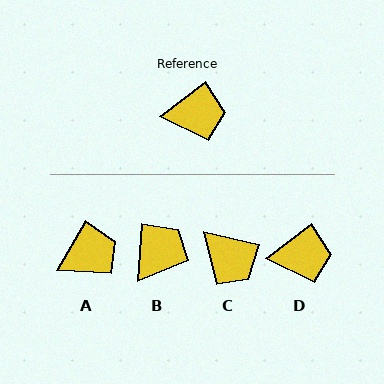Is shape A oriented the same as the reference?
No, it is off by about 23 degrees.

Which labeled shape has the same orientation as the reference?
D.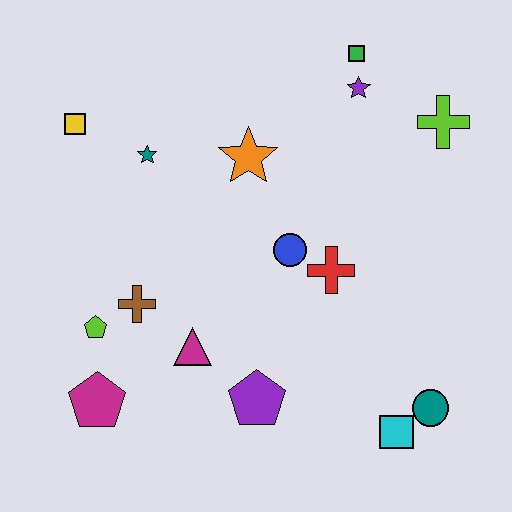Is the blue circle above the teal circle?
Yes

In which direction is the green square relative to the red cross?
The green square is above the red cross.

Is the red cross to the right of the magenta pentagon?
Yes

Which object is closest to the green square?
The purple star is closest to the green square.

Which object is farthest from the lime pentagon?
The lime cross is farthest from the lime pentagon.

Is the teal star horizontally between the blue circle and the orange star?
No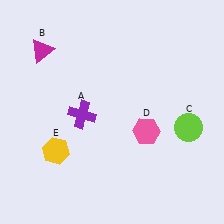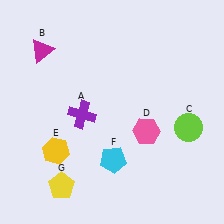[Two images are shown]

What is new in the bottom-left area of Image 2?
A yellow pentagon (G) was added in the bottom-left area of Image 2.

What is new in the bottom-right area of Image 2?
A cyan pentagon (F) was added in the bottom-right area of Image 2.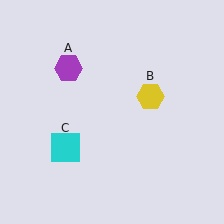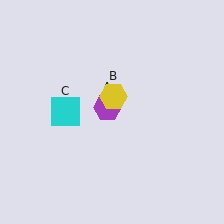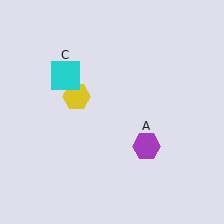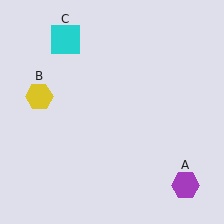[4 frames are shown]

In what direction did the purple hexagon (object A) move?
The purple hexagon (object A) moved down and to the right.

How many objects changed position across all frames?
3 objects changed position: purple hexagon (object A), yellow hexagon (object B), cyan square (object C).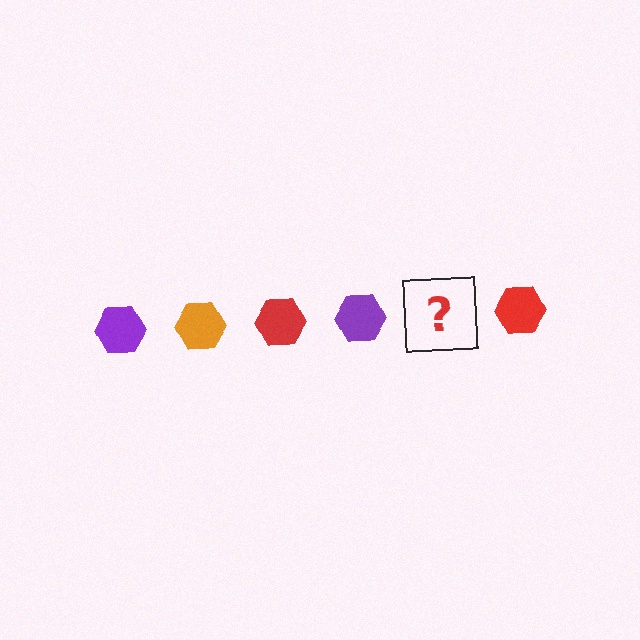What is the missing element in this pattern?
The missing element is an orange hexagon.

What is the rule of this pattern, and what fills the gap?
The rule is that the pattern cycles through purple, orange, red hexagons. The gap should be filled with an orange hexagon.